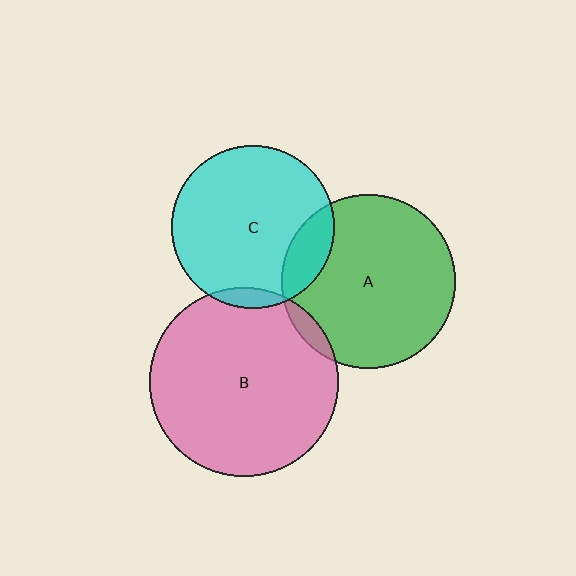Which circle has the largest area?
Circle B (pink).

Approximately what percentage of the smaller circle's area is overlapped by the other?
Approximately 5%.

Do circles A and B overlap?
Yes.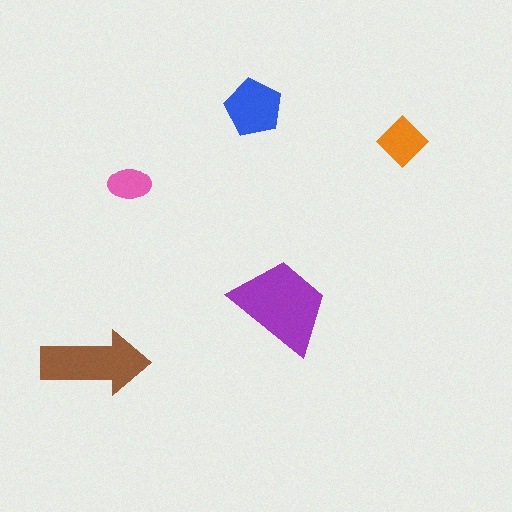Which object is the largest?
The purple trapezoid.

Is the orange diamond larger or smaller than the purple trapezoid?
Smaller.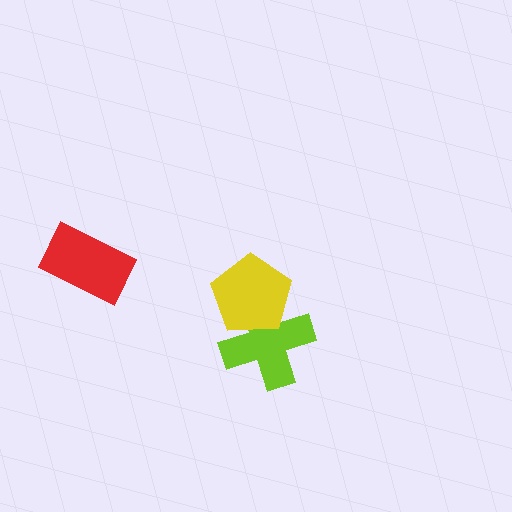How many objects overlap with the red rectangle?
0 objects overlap with the red rectangle.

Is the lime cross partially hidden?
Yes, it is partially covered by another shape.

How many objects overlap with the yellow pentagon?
1 object overlaps with the yellow pentagon.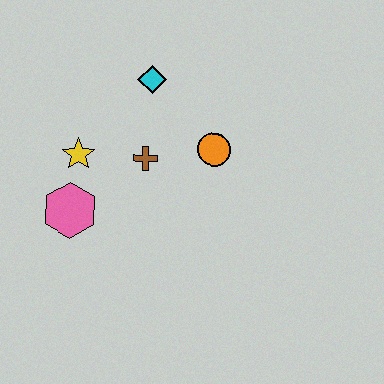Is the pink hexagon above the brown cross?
No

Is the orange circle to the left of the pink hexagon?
No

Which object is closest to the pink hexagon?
The yellow star is closest to the pink hexagon.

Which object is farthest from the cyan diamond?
The pink hexagon is farthest from the cyan diamond.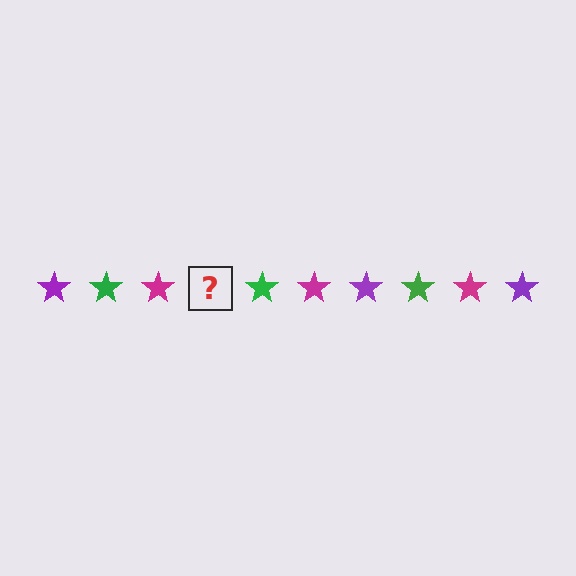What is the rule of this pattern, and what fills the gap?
The rule is that the pattern cycles through purple, green, magenta stars. The gap should be filled with a purple star.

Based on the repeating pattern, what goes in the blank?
The blank should be a purple star.